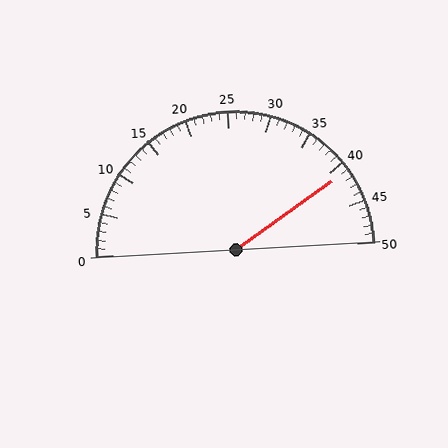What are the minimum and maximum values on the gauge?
The gauge ranges from 0 to 50.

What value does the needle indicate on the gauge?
The needle indicates approximately 41.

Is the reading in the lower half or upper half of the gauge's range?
The reading is in the upper half of the range (0 to 50).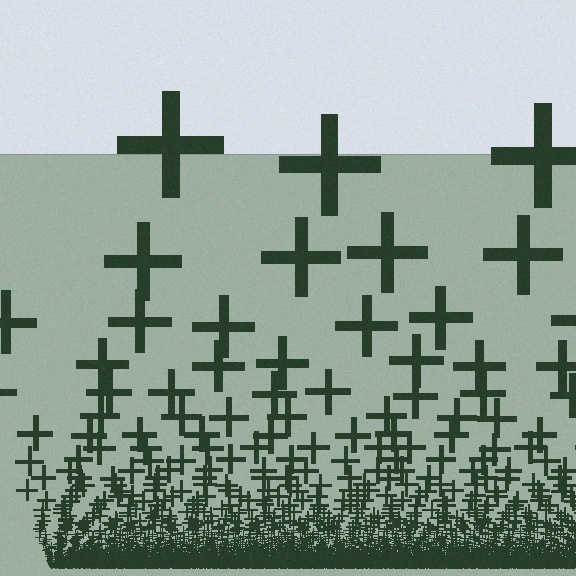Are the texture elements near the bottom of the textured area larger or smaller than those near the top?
Smaller. The gradient is inverted — elements near the bottom are smaller and denser.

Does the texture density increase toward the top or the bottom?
Density increases toward the bottom.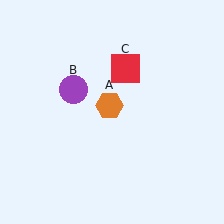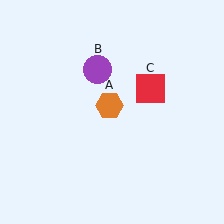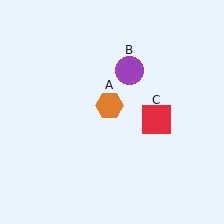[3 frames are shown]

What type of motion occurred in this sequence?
The purple circle (object B), red square (object C) rotated clockwise around the center of the scene.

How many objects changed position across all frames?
2 objects changed position: purple circle (object B), red square (object C).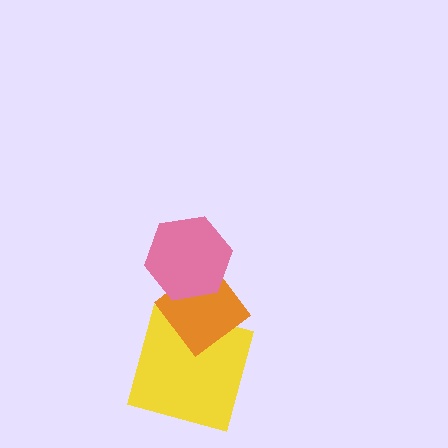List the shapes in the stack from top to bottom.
From top to bottom: the pink hexagon, the orange diamond, the yellow square.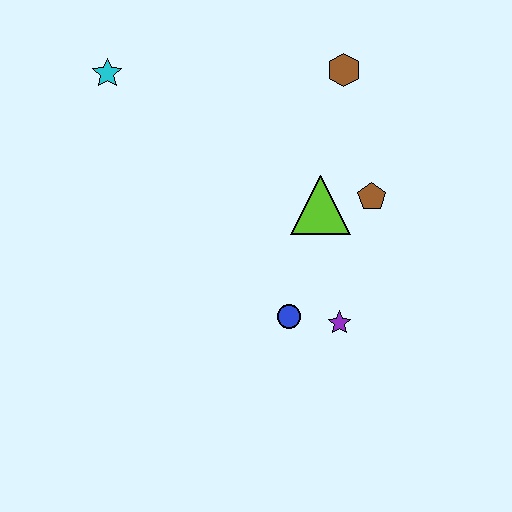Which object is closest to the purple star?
The blue circle is closest to the purple star.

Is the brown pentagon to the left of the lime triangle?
No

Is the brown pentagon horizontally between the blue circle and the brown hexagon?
No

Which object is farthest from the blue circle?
The cyan star is farthest from the blue circle.